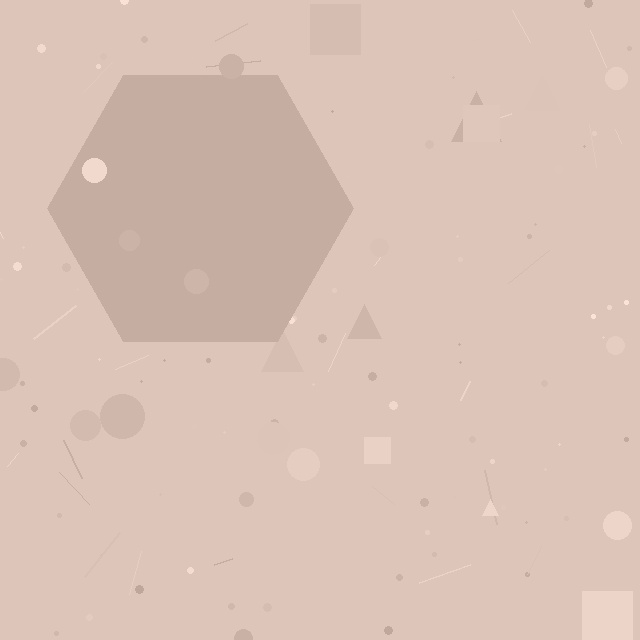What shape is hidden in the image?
A hexagon is hidden in the image.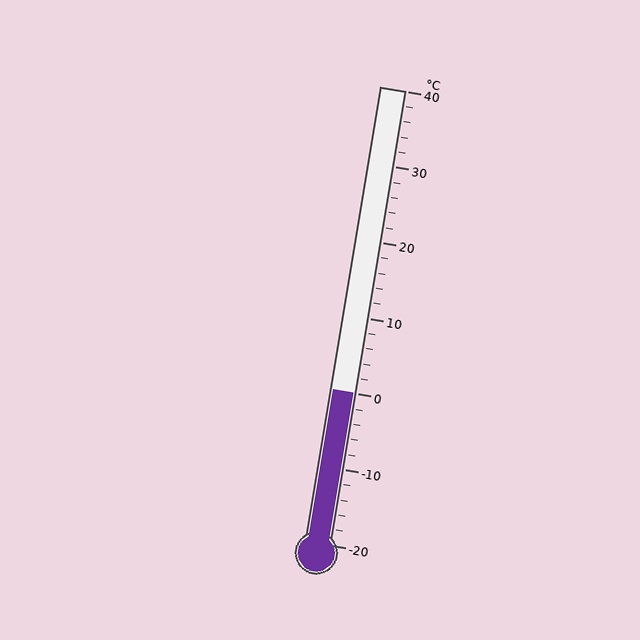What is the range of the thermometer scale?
The thermometer scale ranges from -20°C to 40°C.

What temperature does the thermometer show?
The thermometer shows approximately 0°C.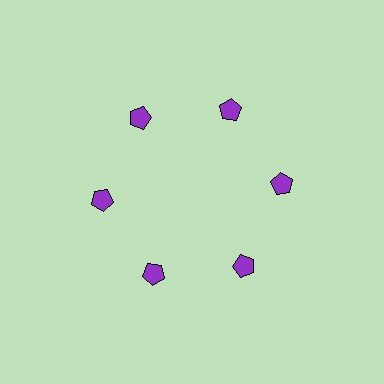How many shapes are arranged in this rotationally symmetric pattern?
There are 6 shapes, arranged in 6 groups of 1.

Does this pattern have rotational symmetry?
Yes, this pattern has 6-fold rotational symmetry. It looks the same after rotating 60 degrees around the center.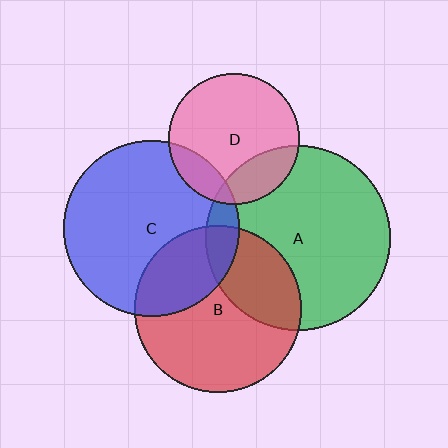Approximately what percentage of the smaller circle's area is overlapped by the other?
Approximately 30%.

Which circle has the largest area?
Circle A (green).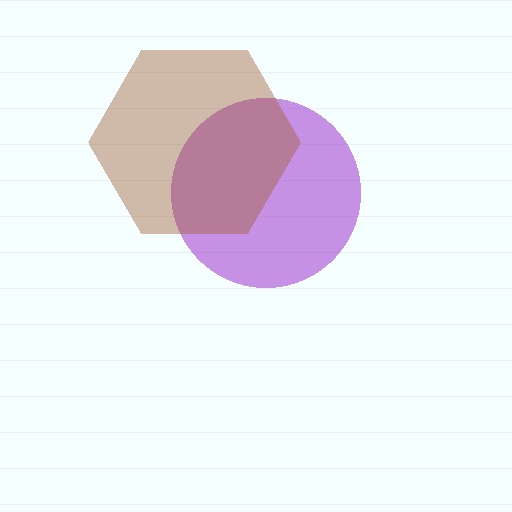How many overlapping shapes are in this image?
There are 2 overlapping shapes in the image.